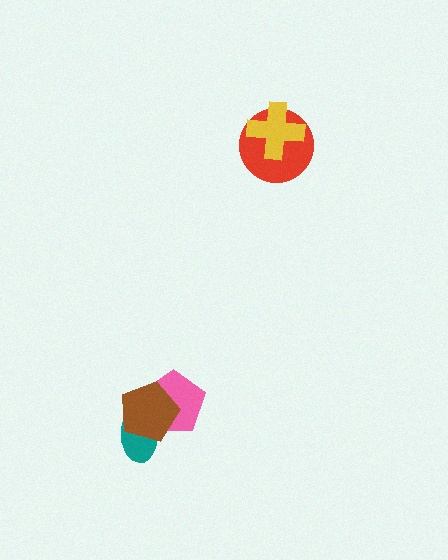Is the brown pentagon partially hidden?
No, no other shape covers it.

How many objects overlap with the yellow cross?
1 object overlaps with the yellow cross.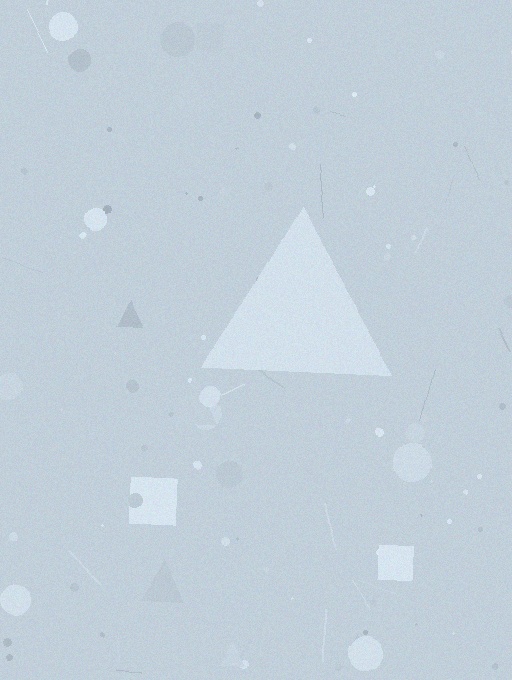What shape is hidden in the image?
A triangle is hidden in the image.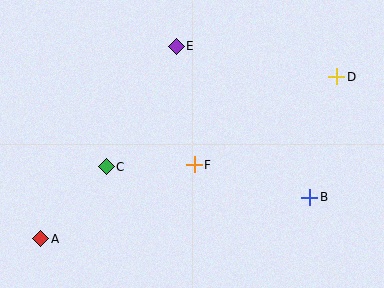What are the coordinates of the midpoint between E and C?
The midpoint between E and C is at (141, 106).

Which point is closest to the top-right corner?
Point D is closest to the top-right corner.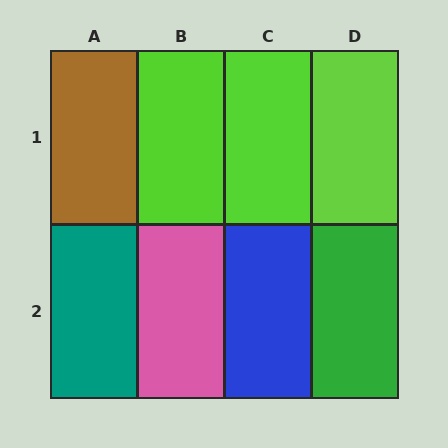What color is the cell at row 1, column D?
Lime.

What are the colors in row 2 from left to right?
Teal, pink, blue, green.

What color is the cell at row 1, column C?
Lime.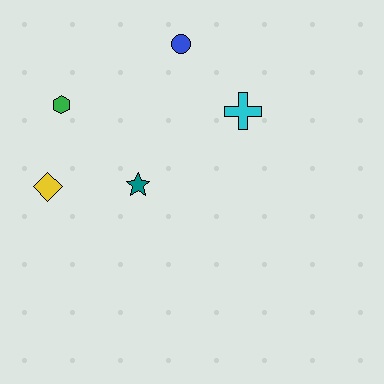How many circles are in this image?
There is 1 circle.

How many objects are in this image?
There are 5 objects.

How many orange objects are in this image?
There are no orange objects.